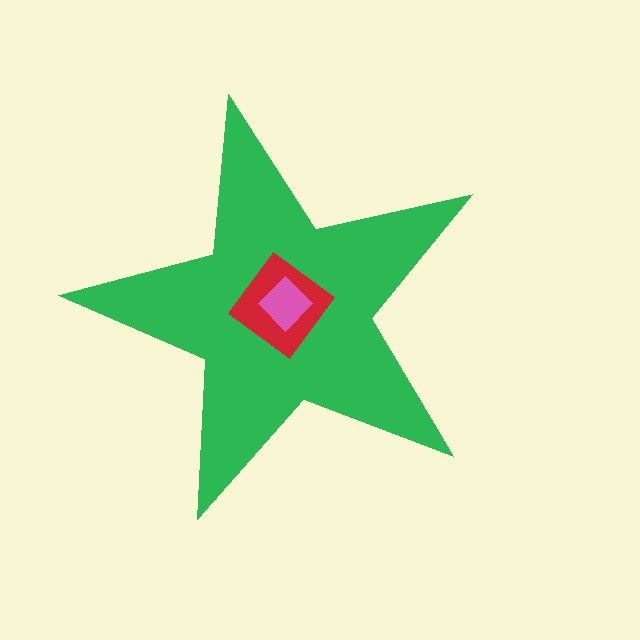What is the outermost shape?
The green star.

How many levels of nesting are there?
3.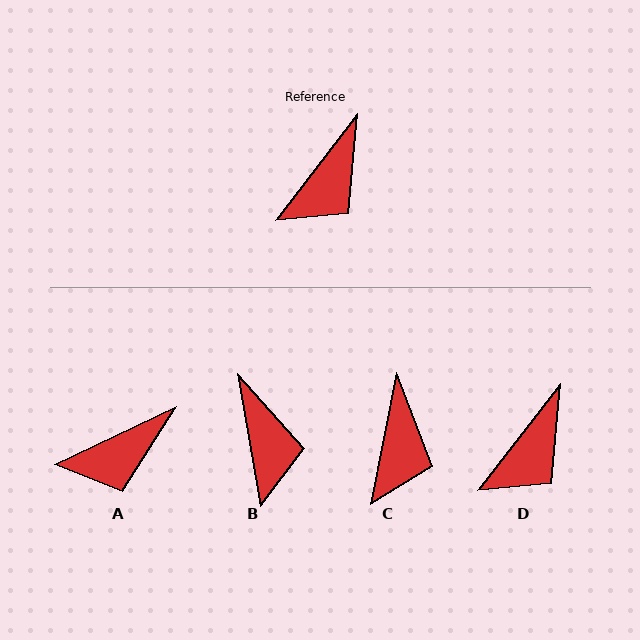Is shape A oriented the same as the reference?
No, it is off by about 27 degrees.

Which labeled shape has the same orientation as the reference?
D.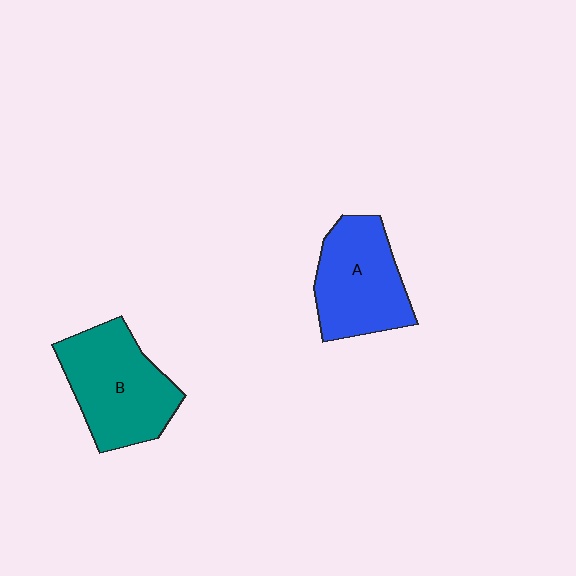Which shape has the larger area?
Shape B (teal).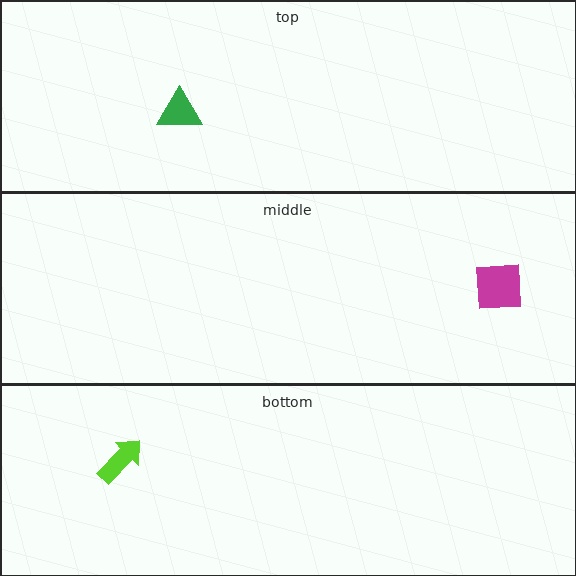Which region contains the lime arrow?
The bottom region.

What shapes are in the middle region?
The magenta square.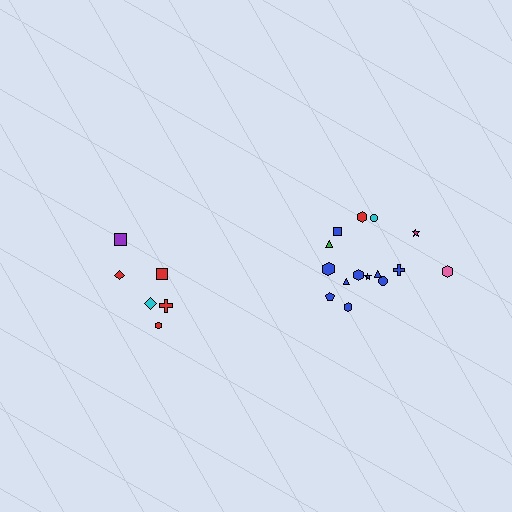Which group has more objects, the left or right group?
The right group.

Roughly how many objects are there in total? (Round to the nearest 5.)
Roughly 20 objects in total.